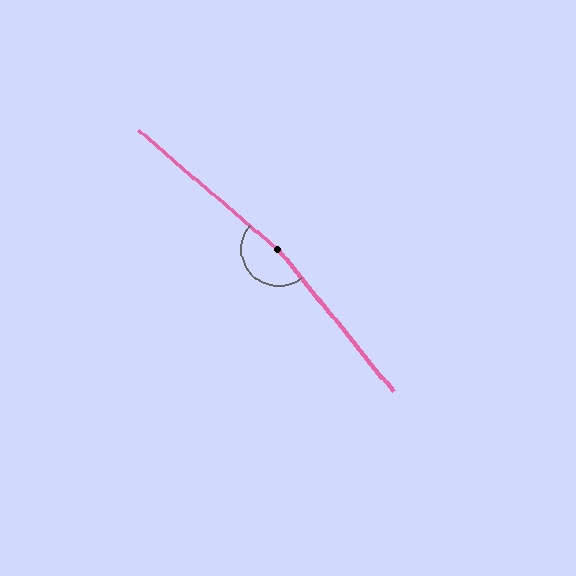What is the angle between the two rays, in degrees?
Approximately 169 degrees.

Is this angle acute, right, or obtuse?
It is obtuse.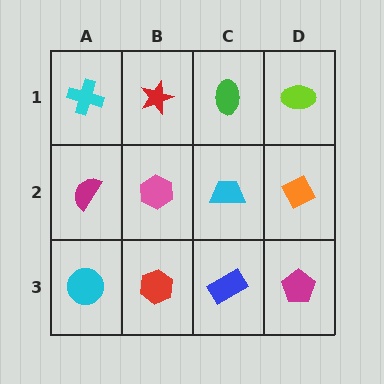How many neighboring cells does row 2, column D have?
3.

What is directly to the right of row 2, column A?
A pink hexagon.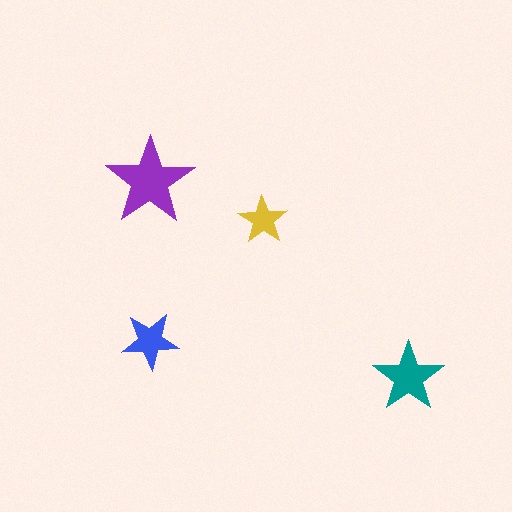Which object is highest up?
The purple star is topmost.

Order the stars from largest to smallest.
the purple one, the teal one, the blue one, the yellow one.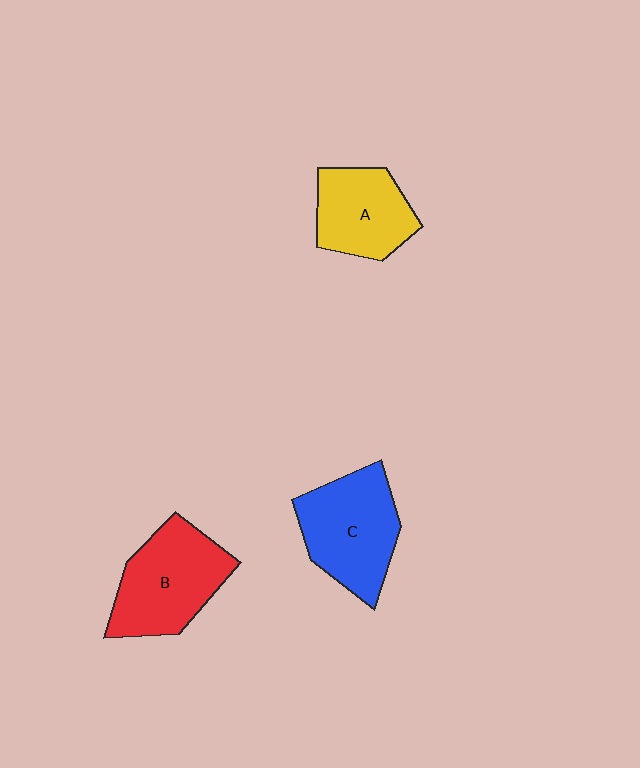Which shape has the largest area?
Shape B (red).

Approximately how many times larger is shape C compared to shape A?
Approximately 1.3 times.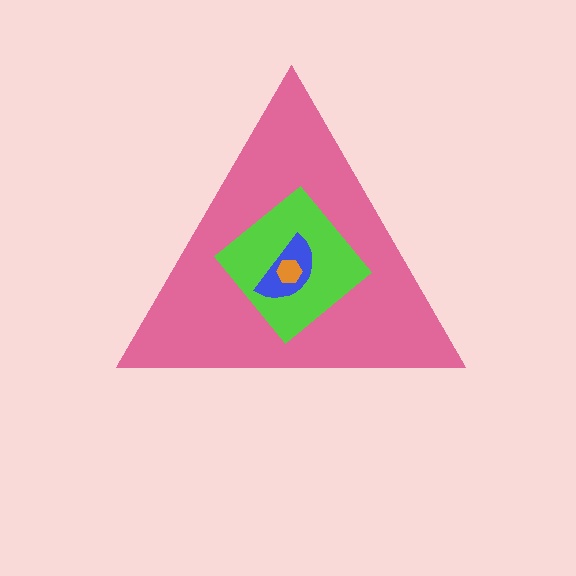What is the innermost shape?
The orange hexagon.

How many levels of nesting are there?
4.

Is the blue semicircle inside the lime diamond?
Yes.